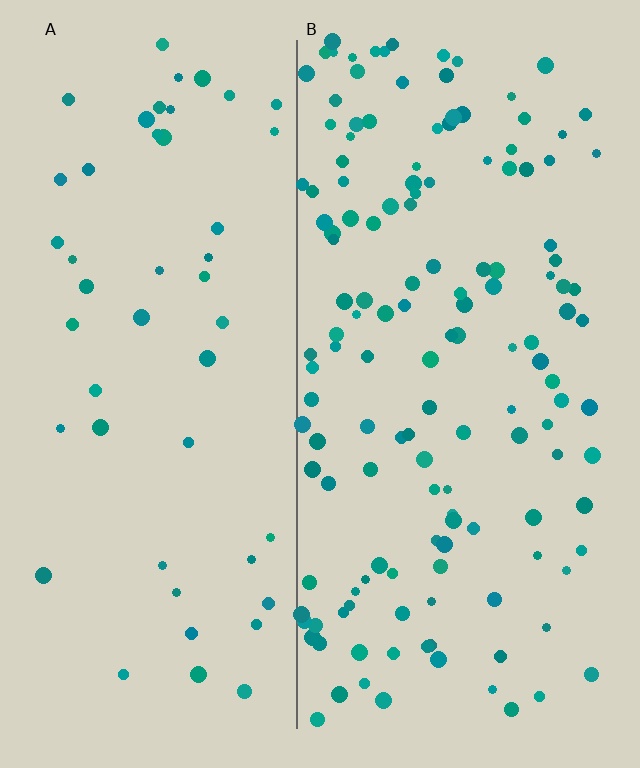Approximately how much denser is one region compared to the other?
Approximately 3.0× — region B over region A.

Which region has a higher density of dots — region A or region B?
B (the right).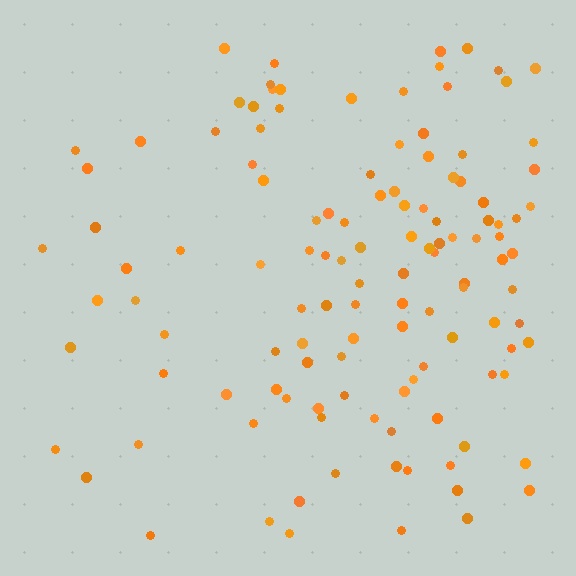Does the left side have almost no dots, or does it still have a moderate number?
Still a moderate number, just noticeably fewer than the right.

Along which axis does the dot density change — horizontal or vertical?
Horizontal.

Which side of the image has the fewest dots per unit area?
The left.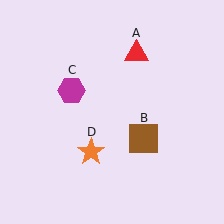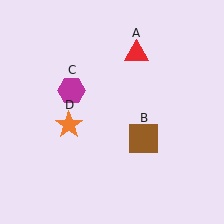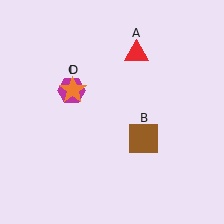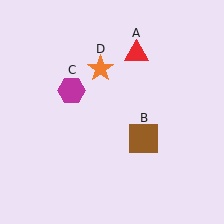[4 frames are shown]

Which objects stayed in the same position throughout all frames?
Red triangle (object A) and brown square (object B) and magenta hexagon (object C) remained stationary.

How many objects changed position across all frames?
1 object changed position: orange star (object D).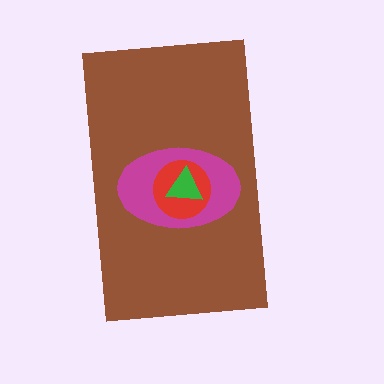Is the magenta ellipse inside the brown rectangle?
Yes.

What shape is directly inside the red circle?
The green triangle.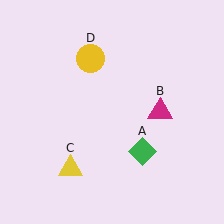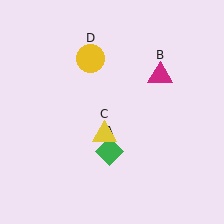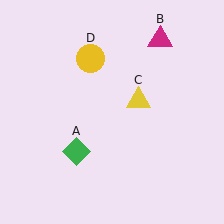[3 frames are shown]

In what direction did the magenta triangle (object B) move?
The magenta triangle (object B) moved up.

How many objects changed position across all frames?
3 objects changed position: green diamond (object A), magenta triangle (object B), yellow triangle (object C).